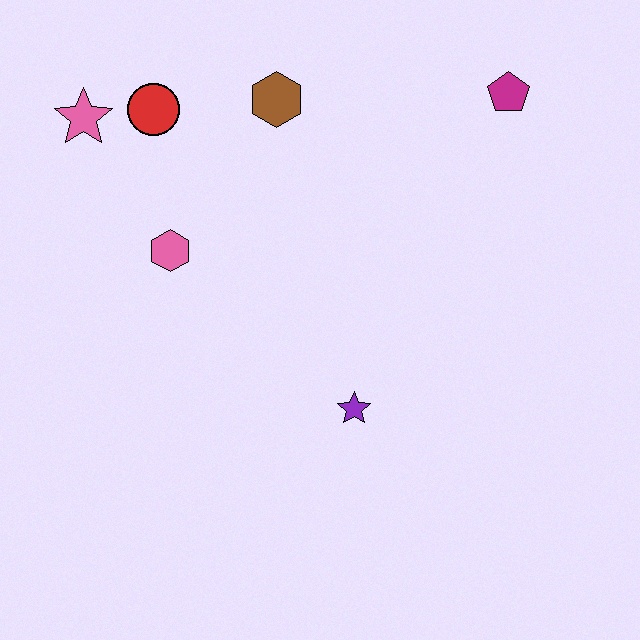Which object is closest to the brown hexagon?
The red circle is closest to the brown hexagon.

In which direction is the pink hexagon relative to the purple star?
The pink hexagon is to the left of the purple star.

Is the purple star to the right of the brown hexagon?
Yes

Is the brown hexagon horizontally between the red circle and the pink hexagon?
No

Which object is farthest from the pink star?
The magenta pentagon is farthest from the pink star.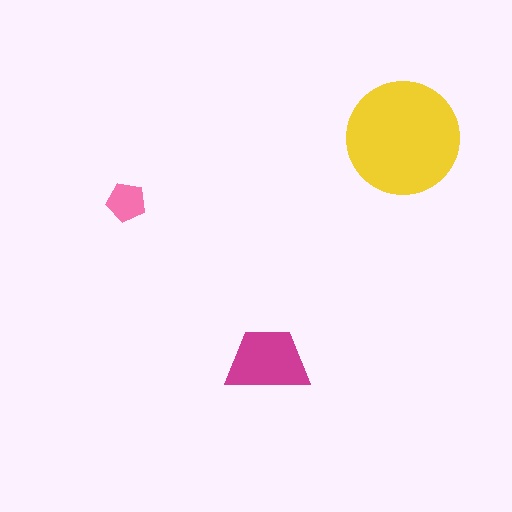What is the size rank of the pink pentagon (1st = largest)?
3rd.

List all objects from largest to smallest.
The yellow circle, the magenta trapezoid, the pink pentagon.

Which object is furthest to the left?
The pink pentagon is leftmost.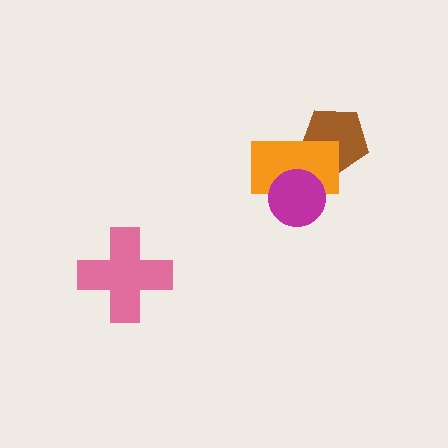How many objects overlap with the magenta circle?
1 object overlaps with the magenta circle.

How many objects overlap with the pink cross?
0 objects overlap with the pink cross.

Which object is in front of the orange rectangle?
The magenta circle is in front of the orange rectangle.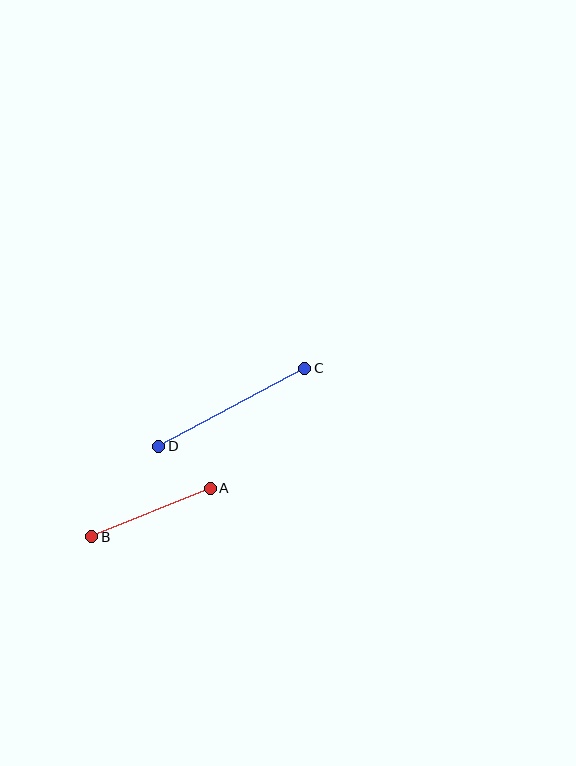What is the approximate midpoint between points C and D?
The midpoint is at approximately (232, 407) pixels.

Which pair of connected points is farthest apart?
Points C and D are farthest apart.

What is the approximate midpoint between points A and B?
The midpoint is at approximately (151, 512) pixels.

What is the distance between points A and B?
The distance is approximately 128 pixels.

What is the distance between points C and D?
The distance is approximately 166 pixels.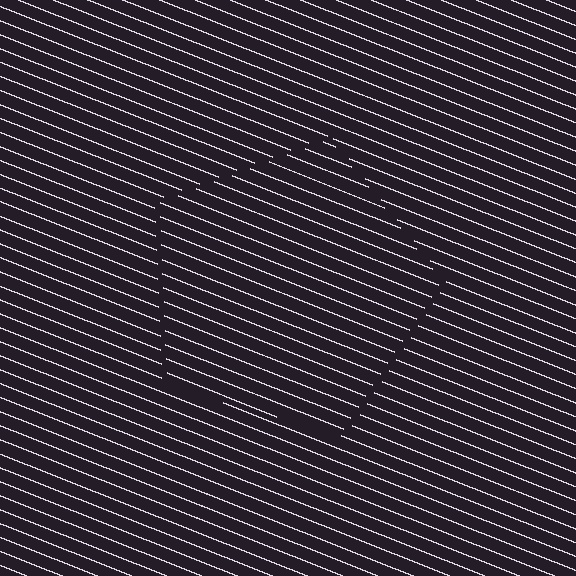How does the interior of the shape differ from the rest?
The interior of the shape contains the same grating, shifted by half a period — the contour is defined by the phase discontinuity where line-ends from the inner and outer gratings abut.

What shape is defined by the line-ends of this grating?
An illusory pentagon. The interior of the shape contains the same grating, shifted by half a period — the contour is defined by the phase discontinuity where line-ends from the inner and outer gratings abut.